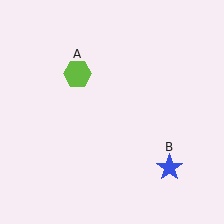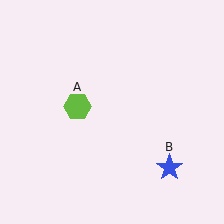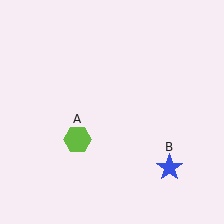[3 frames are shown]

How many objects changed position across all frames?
1 object changed position: lime hexagon (object A).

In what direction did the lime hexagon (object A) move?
The lime hexagon (object A) moved down.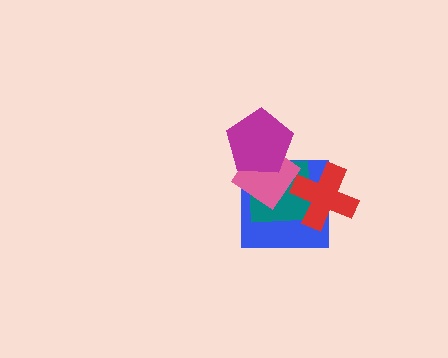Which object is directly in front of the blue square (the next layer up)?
The teal square is directly in front of the blue square.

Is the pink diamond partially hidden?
Yes, it is partially covered by another shape.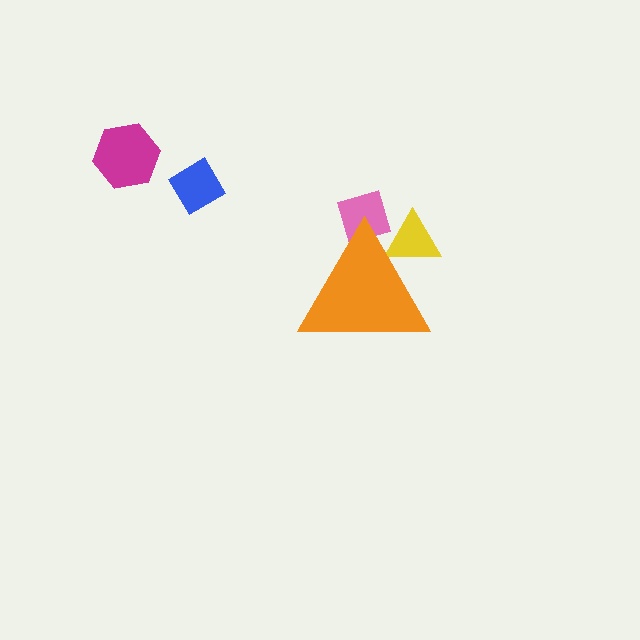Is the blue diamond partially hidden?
No, the blue diamond is fully visible.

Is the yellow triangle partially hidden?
Yes, the yellow triangle is partially hidden behind the orange triangle.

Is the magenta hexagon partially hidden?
No, the magenta hexagon is fully visible.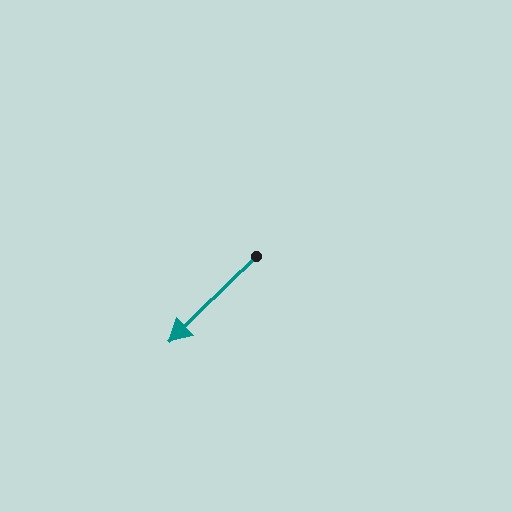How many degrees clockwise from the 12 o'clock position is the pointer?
Approximately 225 degrees.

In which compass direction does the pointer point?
Southwest.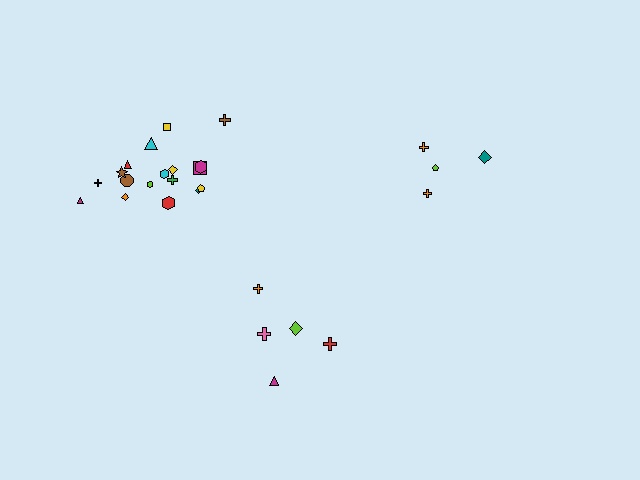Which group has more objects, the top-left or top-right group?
The top-left group.